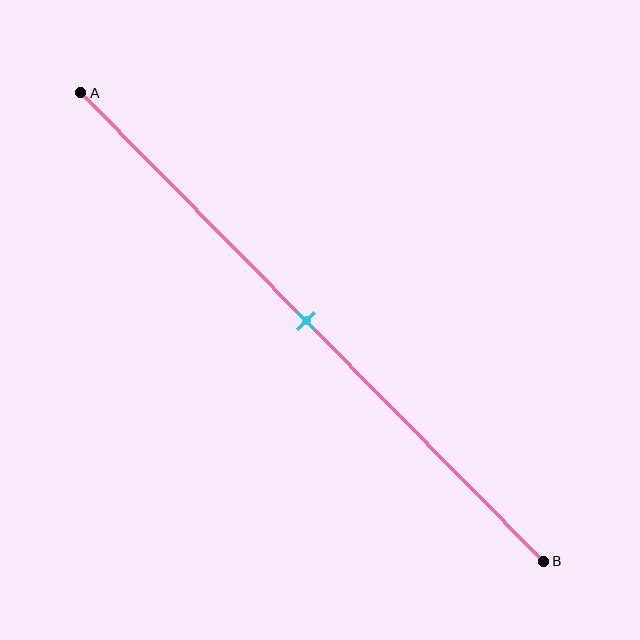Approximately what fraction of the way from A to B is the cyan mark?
The cyan mark is approximately 50% of the way from A to B.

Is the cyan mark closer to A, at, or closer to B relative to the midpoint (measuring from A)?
The cyan mark is approximately at the midpoint of segment AB.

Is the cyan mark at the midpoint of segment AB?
Yes, the mark is approximately at the midpoint.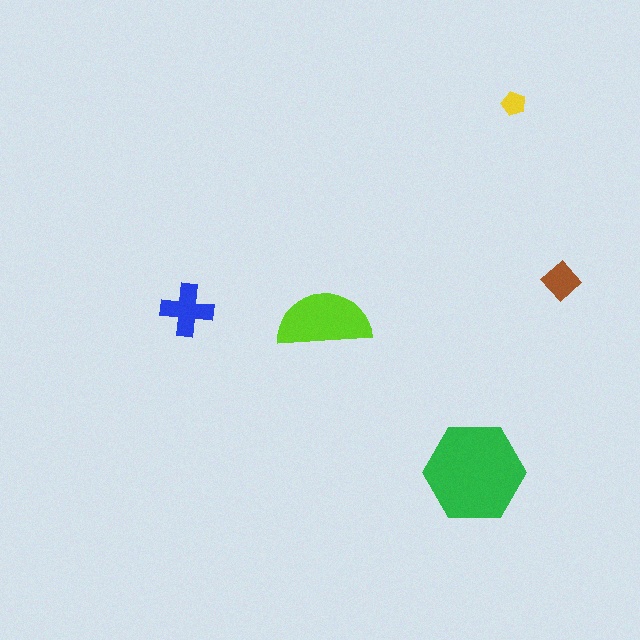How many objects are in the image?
There are 5 objects in the image.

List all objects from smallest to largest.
The yellow pentagon, the brown diamond, the blue cross, the lime semicircle, the green hexagon.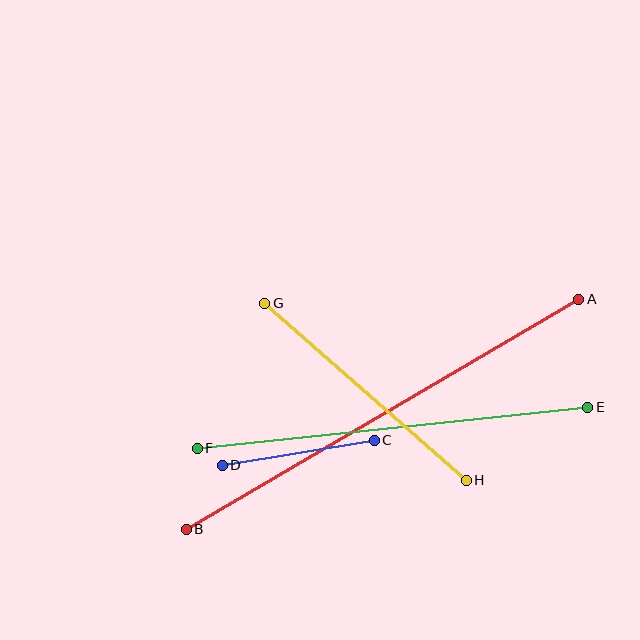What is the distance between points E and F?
The distance is approximately 392 pixels.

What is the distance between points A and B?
The distance is approximately 455 pixels.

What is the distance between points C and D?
The distance is approximately 154 pixels.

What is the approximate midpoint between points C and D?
The midpoint is at approximately (298, 453) pixels.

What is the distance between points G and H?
The distance is approximately 268 pixels.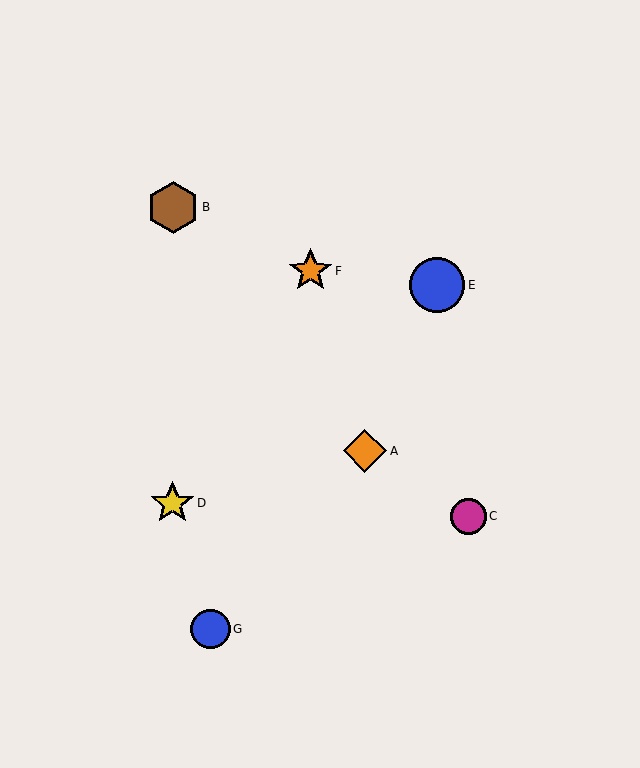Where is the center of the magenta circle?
The center of the magenta circle is at (469, 516).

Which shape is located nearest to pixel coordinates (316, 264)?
The orange star (labeled F) at (310, 271) is nearest to that location.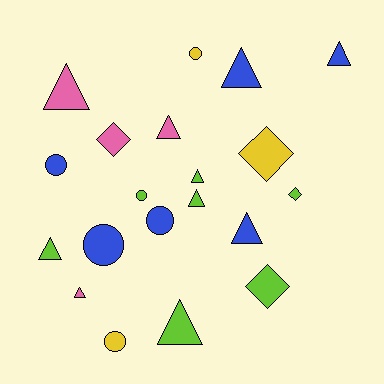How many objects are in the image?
There are 20 objects.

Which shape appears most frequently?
Triangle, with 10 objects.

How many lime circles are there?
There is 1 lime circle.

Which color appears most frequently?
Lime, with 7 objects.